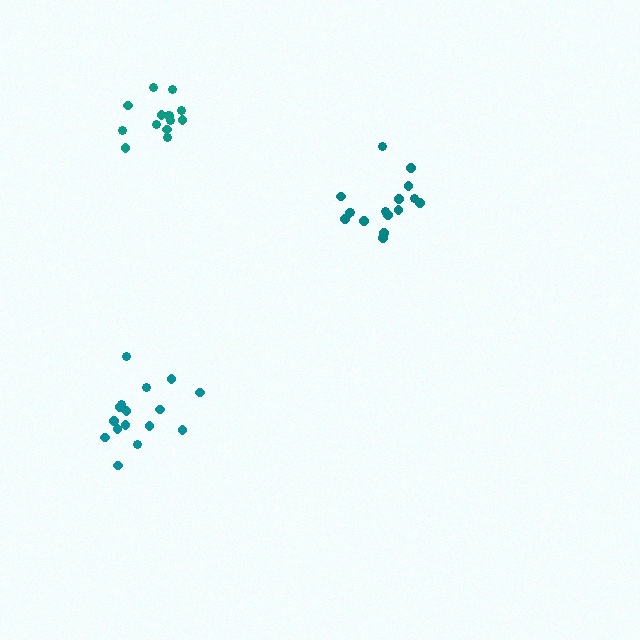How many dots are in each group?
Group 1: 16 dots, Group 2: 14 dots, Group 3: 16 dots (46 total).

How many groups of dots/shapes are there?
There are 3 groups.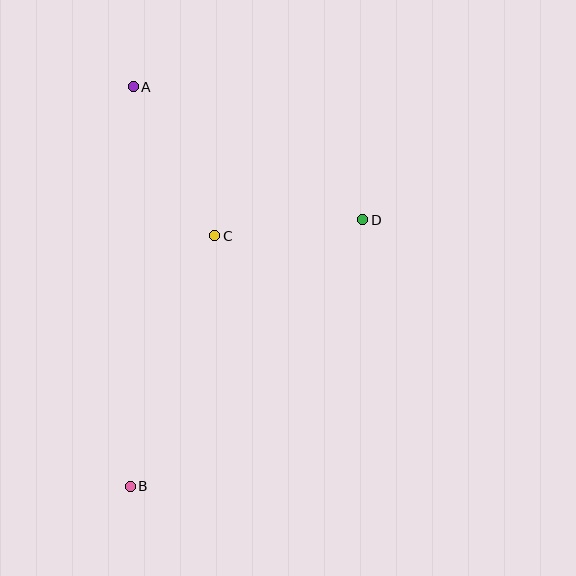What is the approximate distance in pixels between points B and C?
The distance between B and C is approximately 264 pixels.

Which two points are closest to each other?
Points C and D are closest to each other.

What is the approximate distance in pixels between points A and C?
The distance between A and C is approximately 170 pixels.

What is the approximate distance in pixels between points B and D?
The distance between B and D is approximately 354 pixels.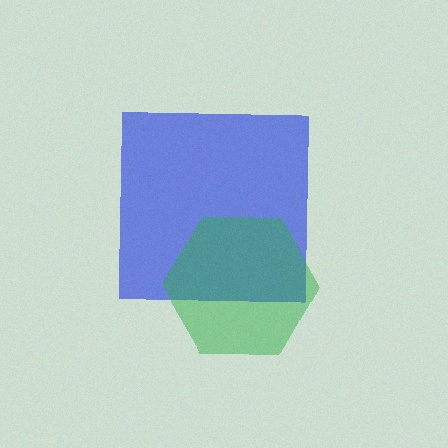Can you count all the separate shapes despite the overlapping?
Yes, there are 2 separate shapes.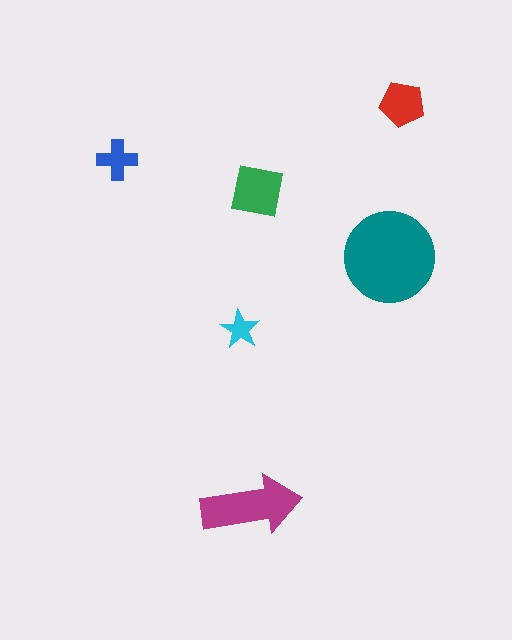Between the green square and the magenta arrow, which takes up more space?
The magenta arrow.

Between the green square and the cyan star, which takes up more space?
The green square.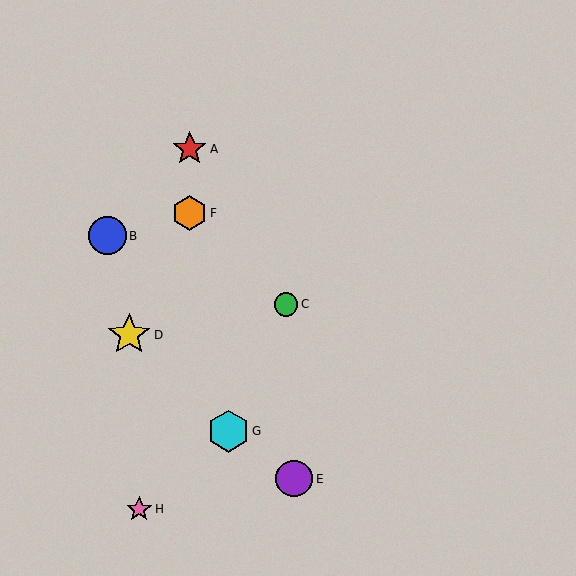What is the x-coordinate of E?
Object E is at x≈294.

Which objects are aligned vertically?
Objects A, F are aligned vertically.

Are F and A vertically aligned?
Yes, both are at x≈190.